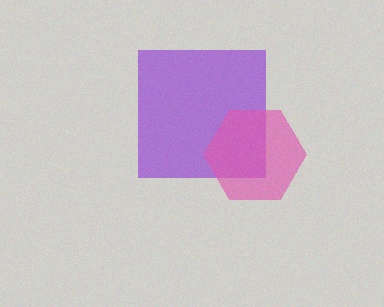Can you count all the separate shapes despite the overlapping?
Yes, there are 2 separate shapes.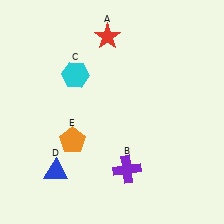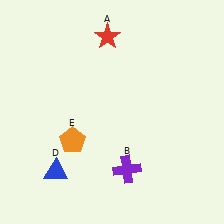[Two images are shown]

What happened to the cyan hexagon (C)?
The cyan hexagon (C) was removed in Image 2. It was in the top-left area of Image 1.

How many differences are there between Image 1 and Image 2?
There is 1 difference between the two images.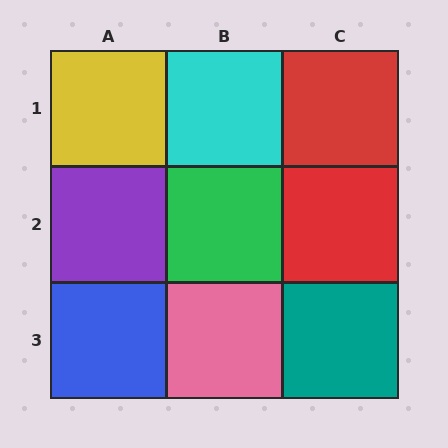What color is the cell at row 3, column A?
Blue.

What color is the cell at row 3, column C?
Teal.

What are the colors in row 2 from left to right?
Purple, green, red.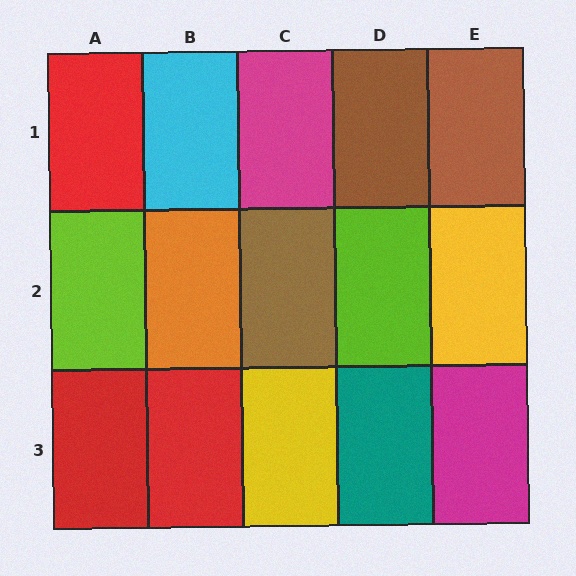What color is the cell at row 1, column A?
Red.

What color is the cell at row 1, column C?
Magenta.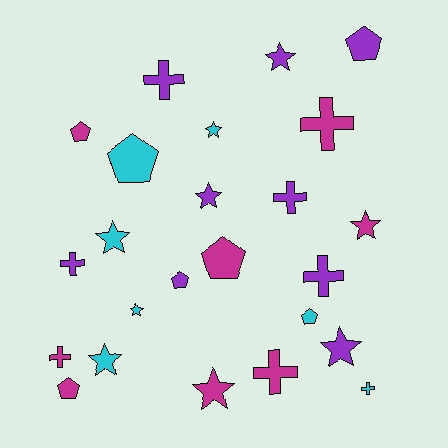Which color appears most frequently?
Purple, with 9 objects.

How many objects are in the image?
There are 24 objects.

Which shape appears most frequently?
Star, with 9 objects.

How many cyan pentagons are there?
There are 2 cyan pentagons.